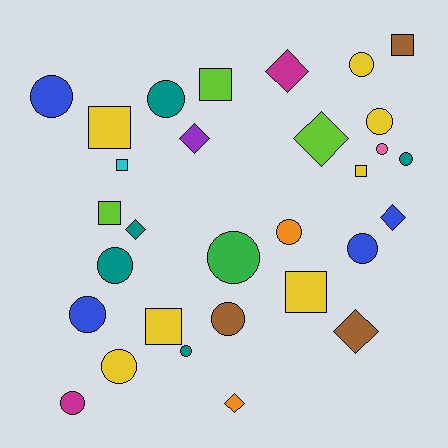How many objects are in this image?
There are 30 objects.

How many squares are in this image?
There are 8 squares.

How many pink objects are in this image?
There is 1 pink object.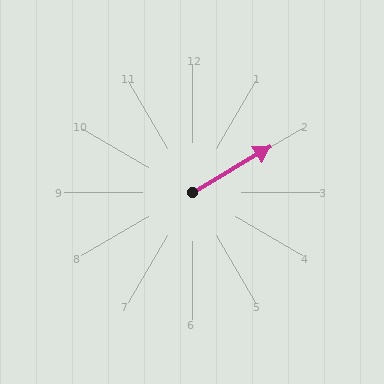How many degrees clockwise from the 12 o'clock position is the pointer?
Approximately 60 degrees.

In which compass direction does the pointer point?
Northeast.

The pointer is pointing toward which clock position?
Roughly 2 o'clock.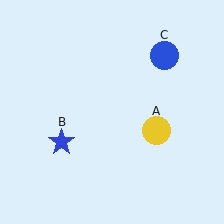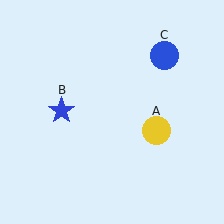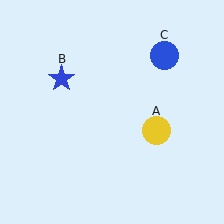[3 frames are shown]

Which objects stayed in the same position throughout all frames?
Yellow circle (object A) and blue circle (object C) remained stationary.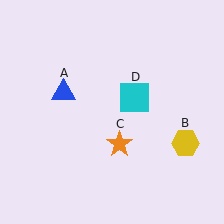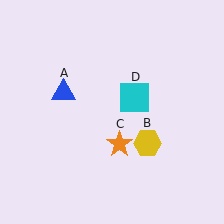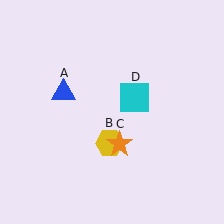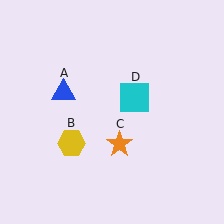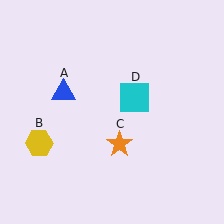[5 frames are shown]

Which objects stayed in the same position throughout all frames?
Blue triangle (object A) and orange star (object C) and cyan square (object D) remained stationary.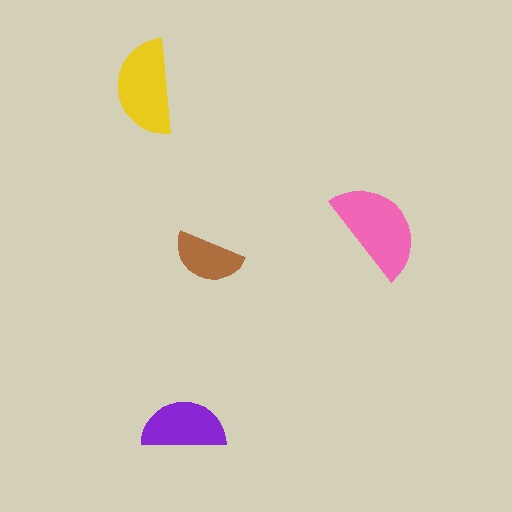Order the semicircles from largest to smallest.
the pink one, the yellow one, the purple one, the brown one.